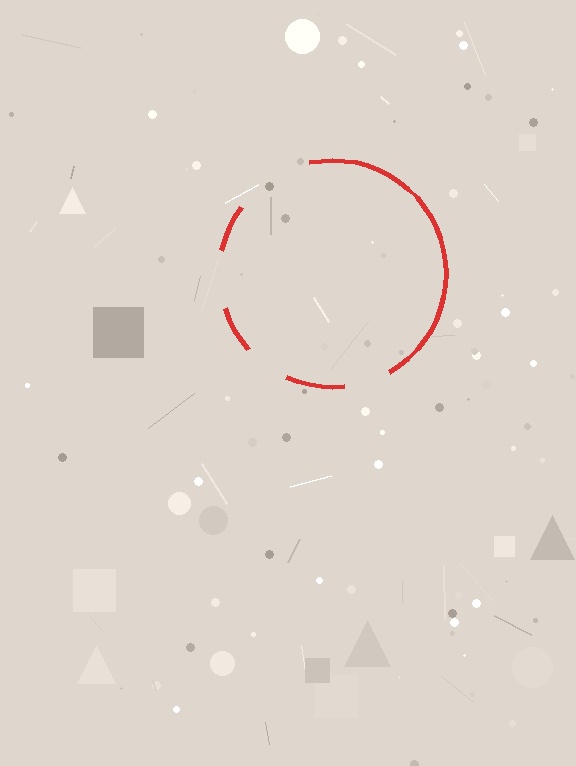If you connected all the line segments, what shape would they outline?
They would outline a circle.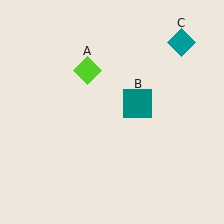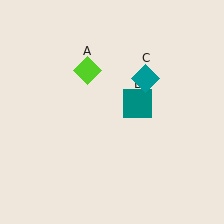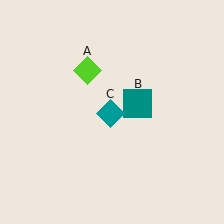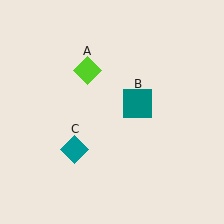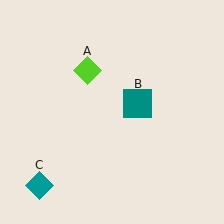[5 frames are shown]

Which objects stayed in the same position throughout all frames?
Lime diamond (object A) and teal square (object B) remained stationary.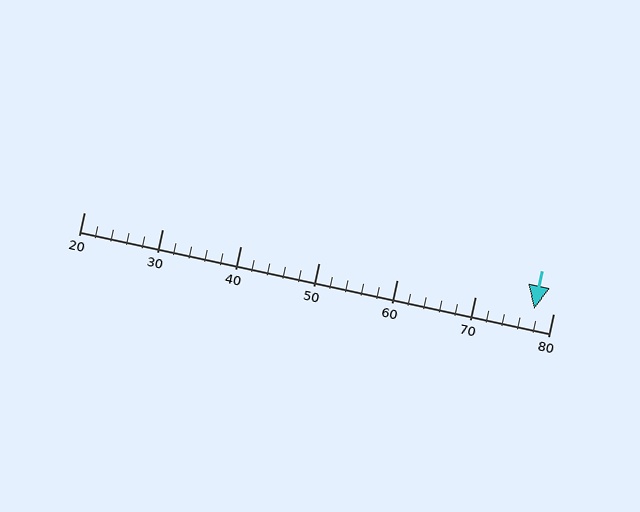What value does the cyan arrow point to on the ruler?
The cyan arrow points to approximately 78.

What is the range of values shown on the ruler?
The ruler shows values from 20 to 80.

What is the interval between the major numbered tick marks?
The major tick marks are spaced 10 units apart.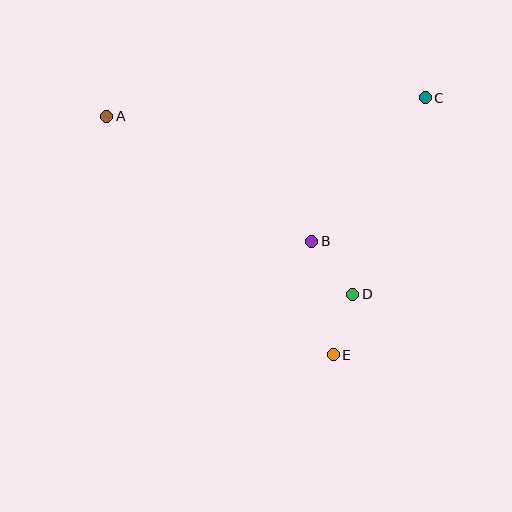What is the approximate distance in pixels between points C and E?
The distance between C and E is approximately 273 pixels.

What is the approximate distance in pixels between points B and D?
The distance between B and D is approximately 67 pixels.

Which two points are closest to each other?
Points D and E are closest to each other.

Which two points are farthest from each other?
Points A and E are farthest from each other.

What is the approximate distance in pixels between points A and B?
The distance between A and B is approximately 240 pixels.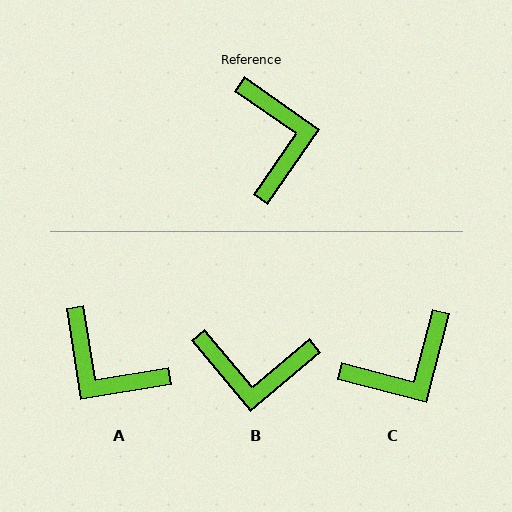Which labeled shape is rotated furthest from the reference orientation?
A, about 136 degrees away.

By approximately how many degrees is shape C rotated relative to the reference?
Approximately 70 degrees clockwise.